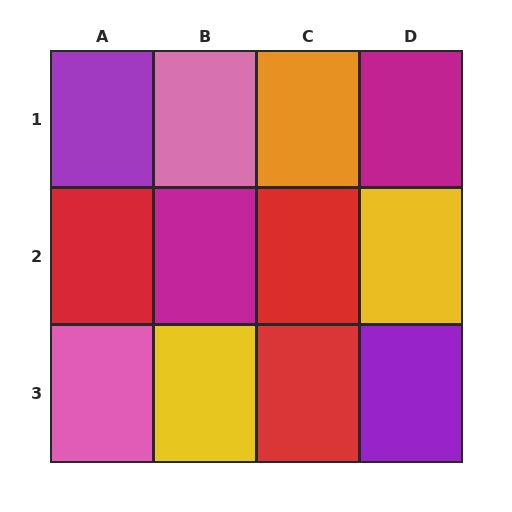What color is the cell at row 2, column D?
Yellow.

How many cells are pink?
2 cells are pink.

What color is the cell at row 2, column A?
Red.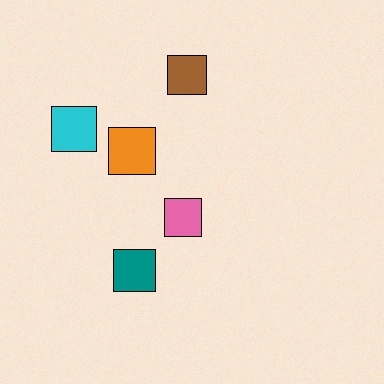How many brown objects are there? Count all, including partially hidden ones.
There is 1 brown object.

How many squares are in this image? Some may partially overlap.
There are 5 squares.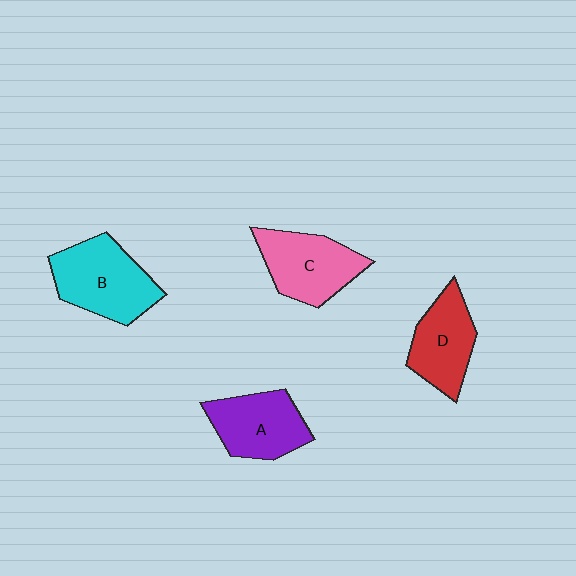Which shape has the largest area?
Shape B (cyan).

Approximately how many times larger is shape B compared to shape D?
Approximately 1.3 times.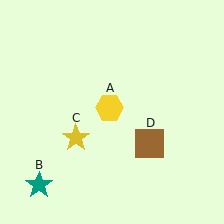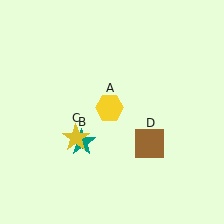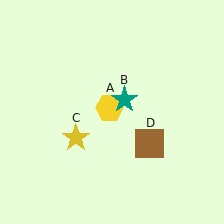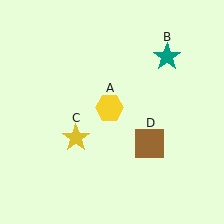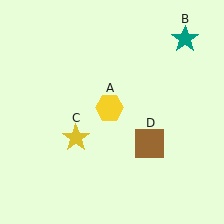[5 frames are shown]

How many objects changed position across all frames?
1 object changed position: teal star (object B).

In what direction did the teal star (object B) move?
The teal star (object B) moved up and to the right.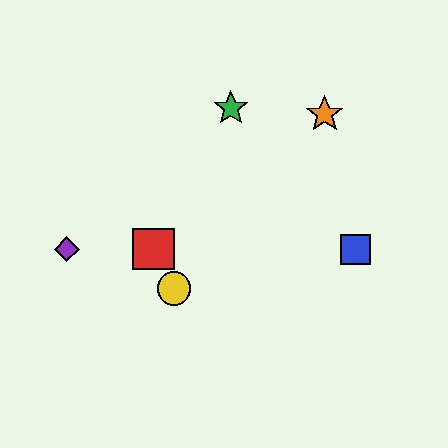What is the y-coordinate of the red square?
The red square is at y≈249.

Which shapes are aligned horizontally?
The red square, the blue square, the purple diamond are aligned horizontally.